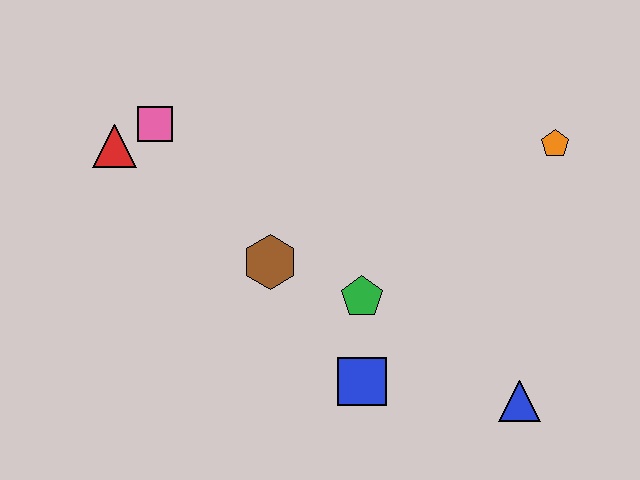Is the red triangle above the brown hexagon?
Yes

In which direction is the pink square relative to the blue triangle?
The pink square is to the left of the blue triangle.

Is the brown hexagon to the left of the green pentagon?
Yes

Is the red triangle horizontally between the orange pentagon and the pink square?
No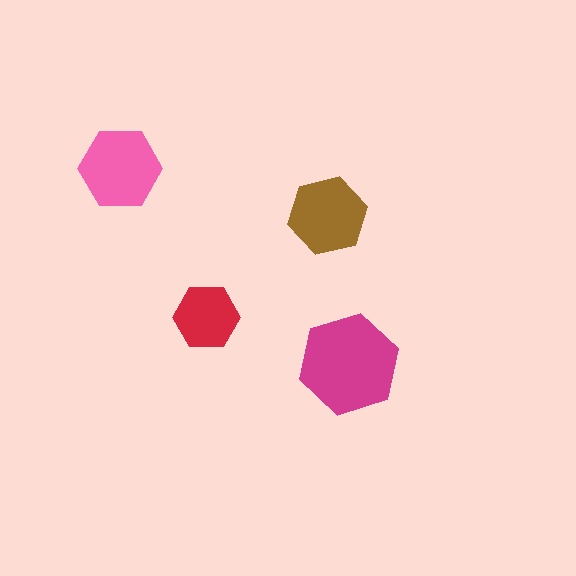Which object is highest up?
The pink hexagon is topmost.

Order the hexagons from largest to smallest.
the magenta one, the pink one, the brown one, the red one.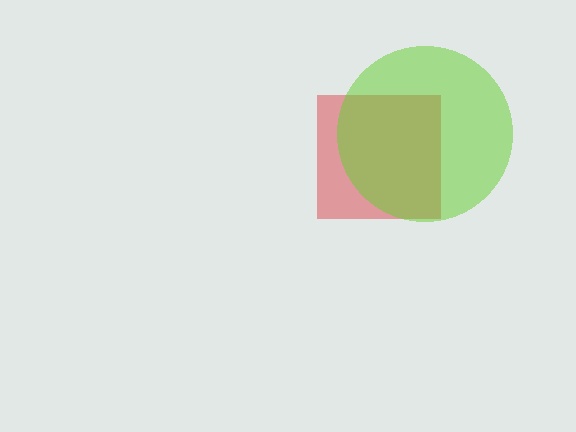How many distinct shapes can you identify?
There are 2 distinct shapes: a red square, a lime circle.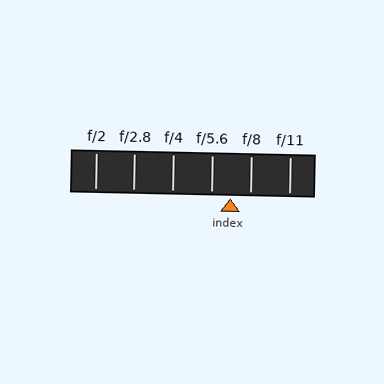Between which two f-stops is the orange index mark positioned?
The index mark is between f/5.6 and f/8.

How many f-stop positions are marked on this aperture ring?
There are 6 f-stop positions marked.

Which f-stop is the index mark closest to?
The index mark is closest to f/8.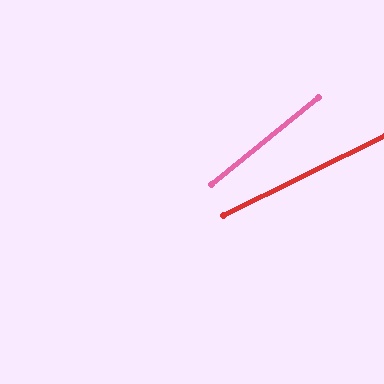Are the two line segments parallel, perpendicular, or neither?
Neither parallel nor perpendicular — they differ by about 13°.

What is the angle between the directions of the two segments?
Approximately 13 degrees.